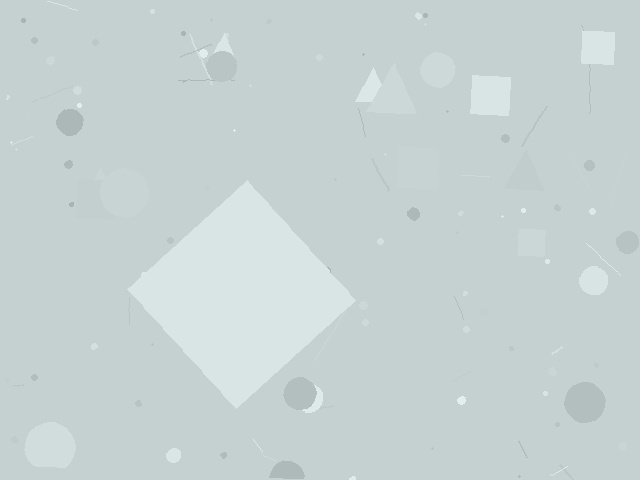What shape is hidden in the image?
A diamond is hidden in the image.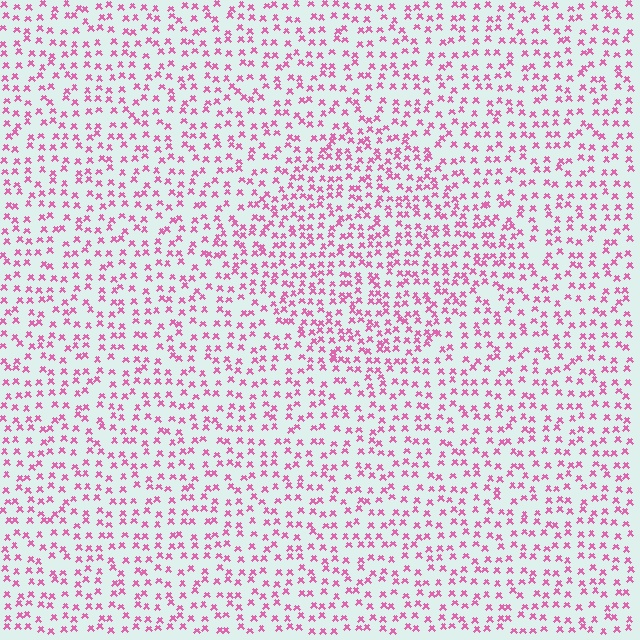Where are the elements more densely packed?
The elements are more densely packed inside the diamond boundary.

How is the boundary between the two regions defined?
The boundary is defined by a change in element density (approximately 1.5x ratio). All elements are the same color, size, and shape.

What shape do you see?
I see a diamond.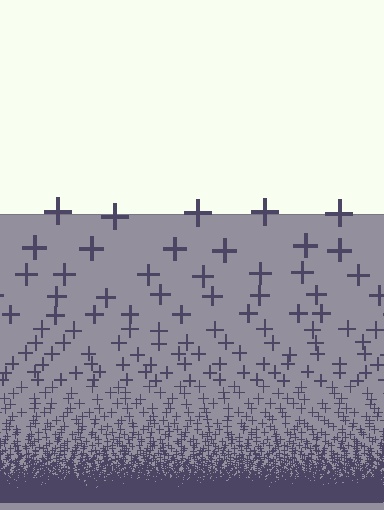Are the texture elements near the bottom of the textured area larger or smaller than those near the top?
Smaller. The gradient is inverted — elements near the bottom are smaller and denser.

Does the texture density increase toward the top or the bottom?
Density increases toward the bottom.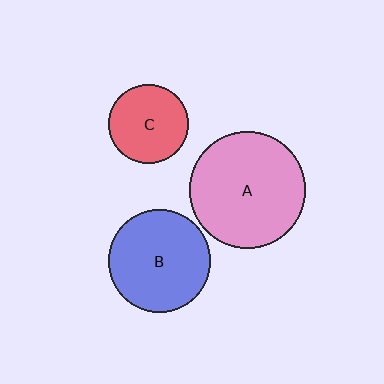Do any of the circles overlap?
No, none of the circles overlap.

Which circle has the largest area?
Circle A (pink).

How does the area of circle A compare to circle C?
Approximately 2.1 times.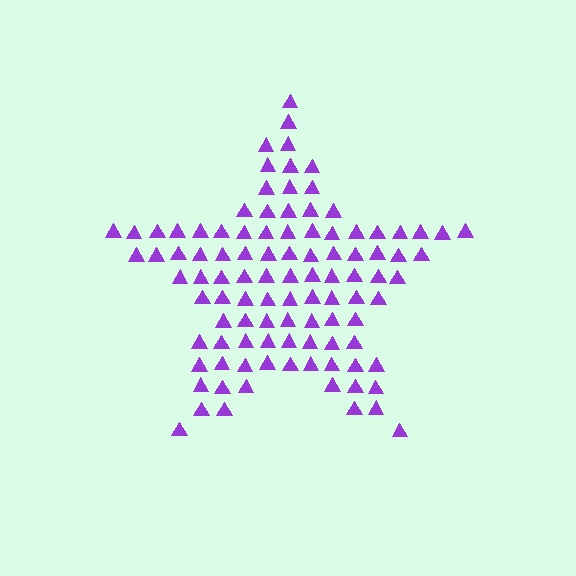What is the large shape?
The large shape is a star.